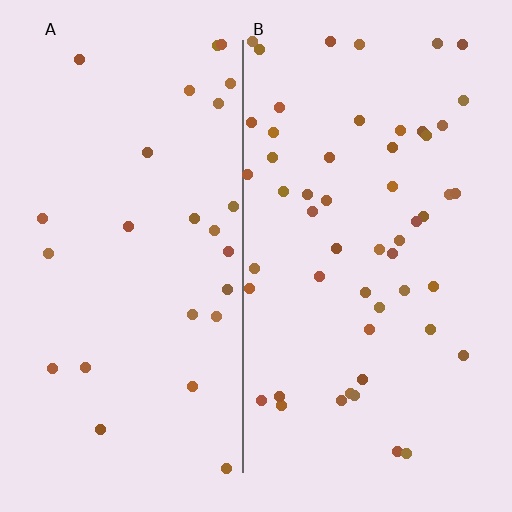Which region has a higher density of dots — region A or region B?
B (the right).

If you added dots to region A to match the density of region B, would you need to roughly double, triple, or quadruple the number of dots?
Approximately double.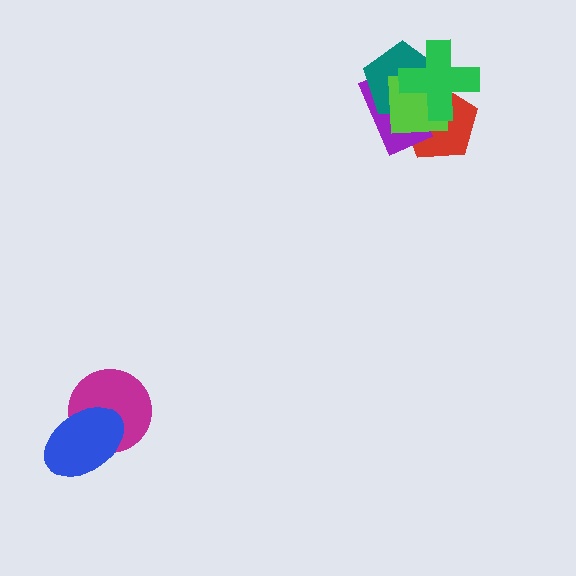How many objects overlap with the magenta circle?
1 object overlaps with the magenta circle.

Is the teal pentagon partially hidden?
Yes, it is partially covered by another shape.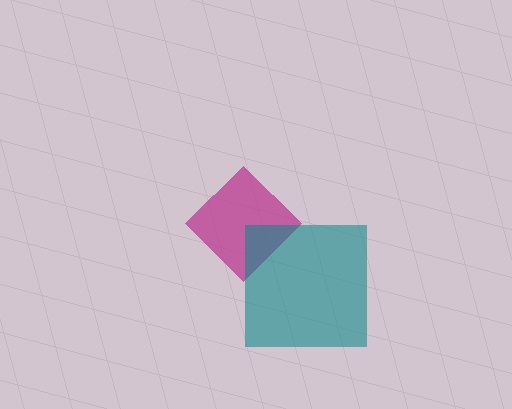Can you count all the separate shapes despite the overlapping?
Yes, there are 2 separate shapes.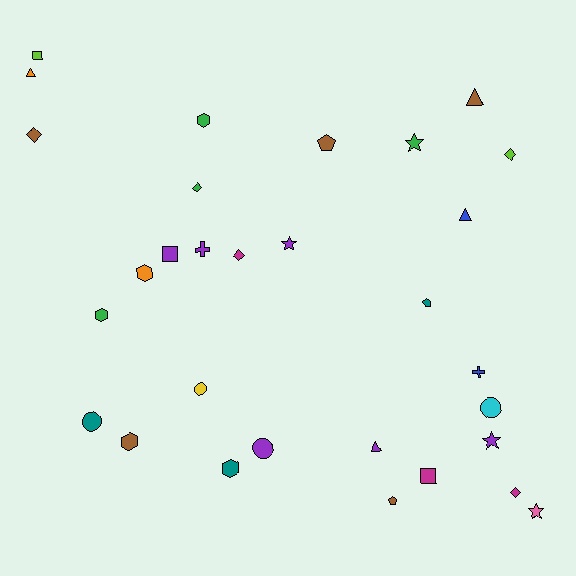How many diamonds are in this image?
There are 5 diamonds.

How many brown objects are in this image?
There are 5 brown objects.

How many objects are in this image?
There are 30 objects.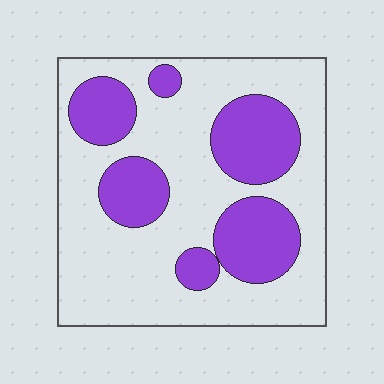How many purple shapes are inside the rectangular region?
6.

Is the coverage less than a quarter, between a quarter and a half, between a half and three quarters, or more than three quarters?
Between a quarter and a half.